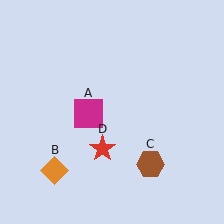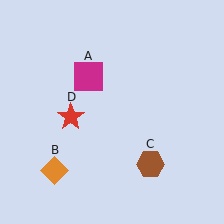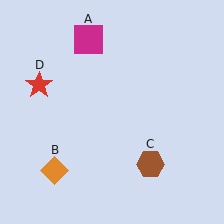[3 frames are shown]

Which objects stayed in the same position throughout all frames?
Orange diamond (object B) and brown hexagon (object C) remained stationary.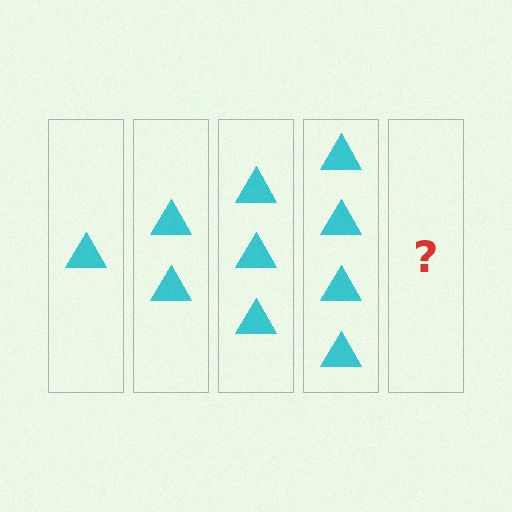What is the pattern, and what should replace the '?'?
The pattern is that each step adds one more triangle. The '?' should be 5 triangles.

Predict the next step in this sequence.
The next step is 5 triangles.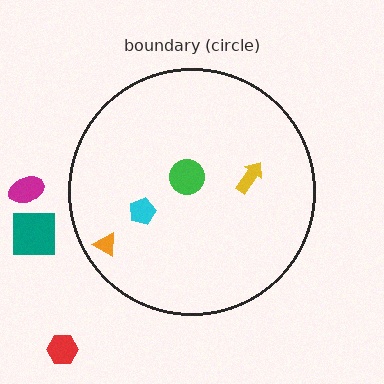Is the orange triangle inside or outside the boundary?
Inside.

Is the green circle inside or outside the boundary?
Inside.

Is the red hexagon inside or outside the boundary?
Outside.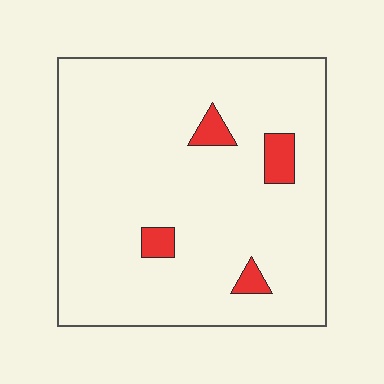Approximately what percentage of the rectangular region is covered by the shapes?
Approximately 5%.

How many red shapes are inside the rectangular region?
4.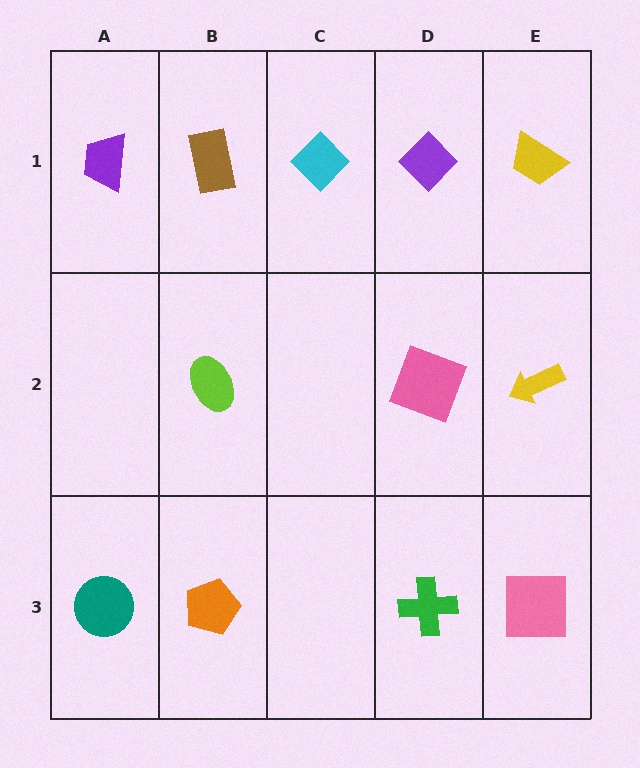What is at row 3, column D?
A green cross.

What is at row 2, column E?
A yellow arrow.